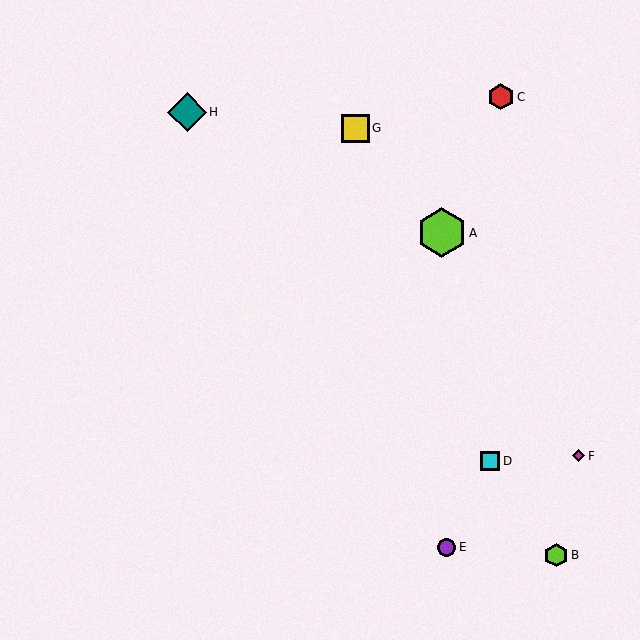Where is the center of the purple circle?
The center of the purple circle is at (446, 547).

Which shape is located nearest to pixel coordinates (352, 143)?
The yellow square (labeled G) at (355, 128) is nearest to that location.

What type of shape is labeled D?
Shape D is a cyan square.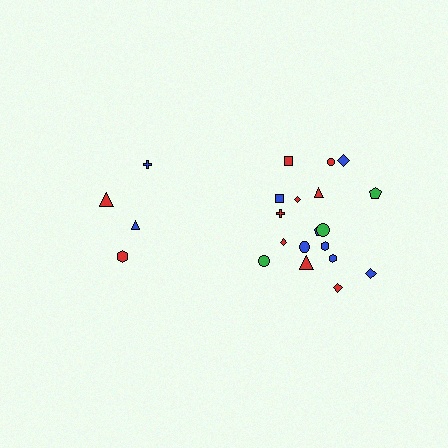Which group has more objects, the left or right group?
The right group.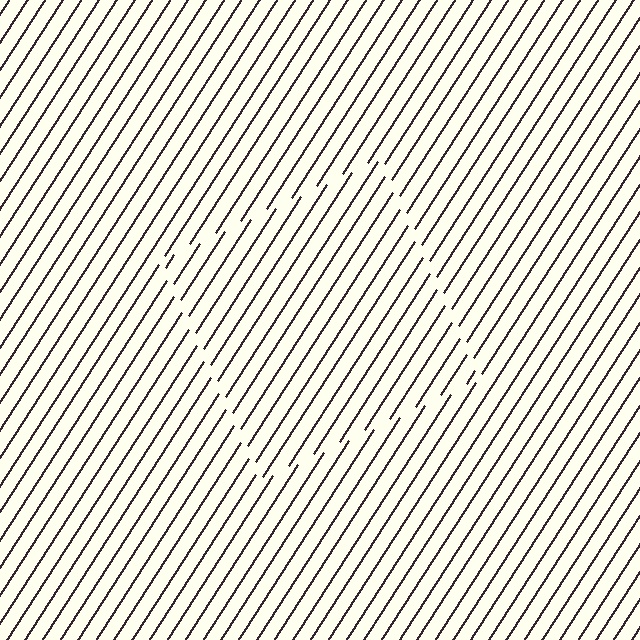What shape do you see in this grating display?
An illusory square. The interior of the shape contains the same grating, shifted by half a period — the contour is defined by the phase discontinuity where line-ends from the inner and outer gratings abut.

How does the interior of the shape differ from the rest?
The interior of the shape contains the same grating, shifted by half a period — the contour is defined by the phase discontinuity where line-ends from the inner and outer gratings abut.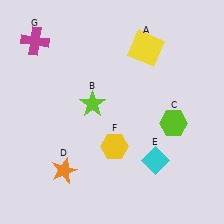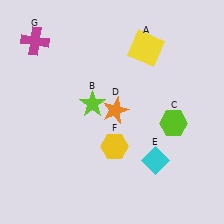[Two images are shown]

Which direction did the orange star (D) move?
The orange star (D) moved up.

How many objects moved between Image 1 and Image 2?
1 object moved between the two images.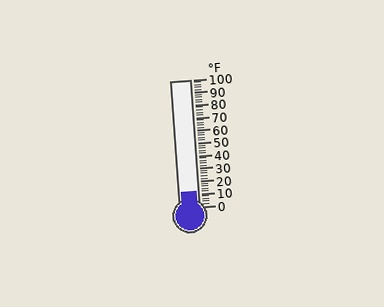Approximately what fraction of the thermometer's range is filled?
The thermometer is filled to approximately 10% of its range.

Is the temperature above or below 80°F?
The temperature is below 80°F.